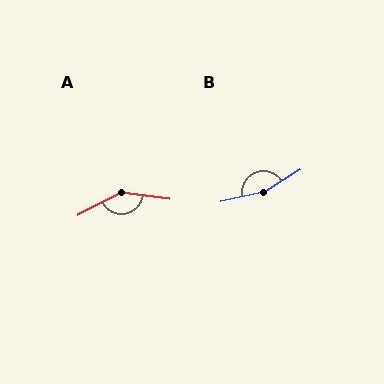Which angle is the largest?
B, at approximately 161 degrees.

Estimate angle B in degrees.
Approximately 161 degrees.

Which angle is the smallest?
A, at approximately 146 degrees.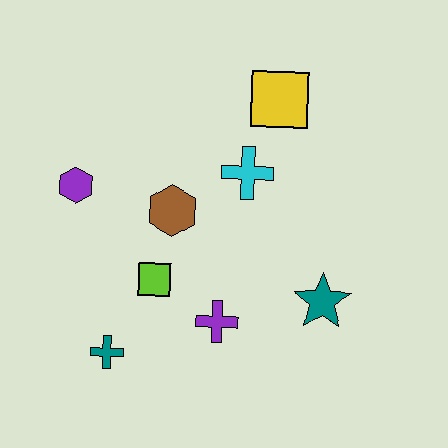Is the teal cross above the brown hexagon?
No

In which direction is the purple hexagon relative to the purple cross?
The purple hexagon is to the left of the purple cross.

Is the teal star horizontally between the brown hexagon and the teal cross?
No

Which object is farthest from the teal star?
The purple hexagon is farthest from the teal star.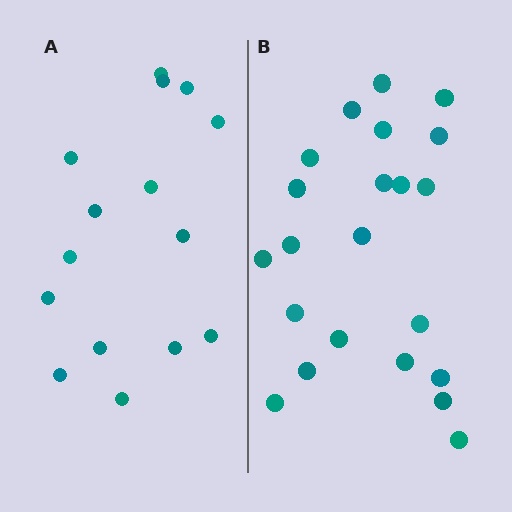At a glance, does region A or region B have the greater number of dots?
Region B (the right region) has more dots.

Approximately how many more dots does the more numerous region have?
Region B has roughly 8 or so more dots than region A.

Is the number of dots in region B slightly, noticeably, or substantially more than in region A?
Region B has substantially more. The ratio is roughly 1.5 to 1.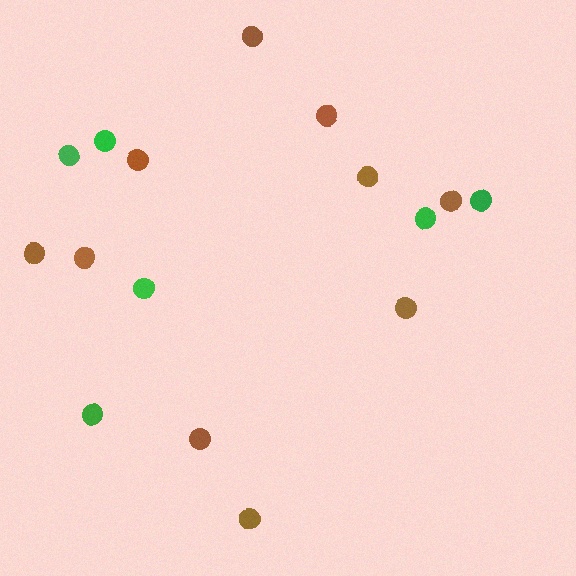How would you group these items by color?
There are 2 groups: one group of brown circles (10) and one group of green circles (6).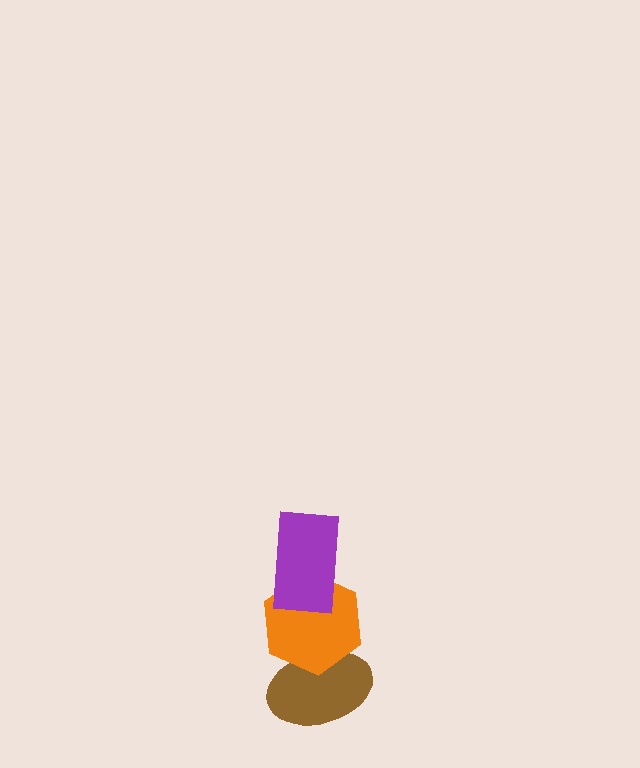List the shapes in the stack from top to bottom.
From top to bottom: the purple rectangle, the orange hexagon, the brown ellipse.